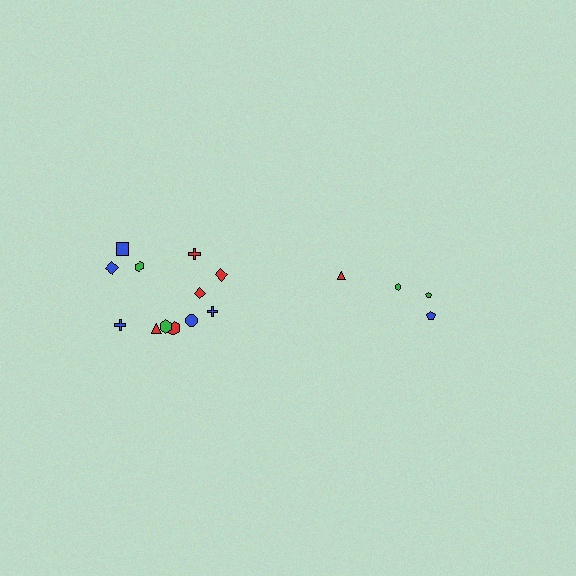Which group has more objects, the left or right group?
The left group.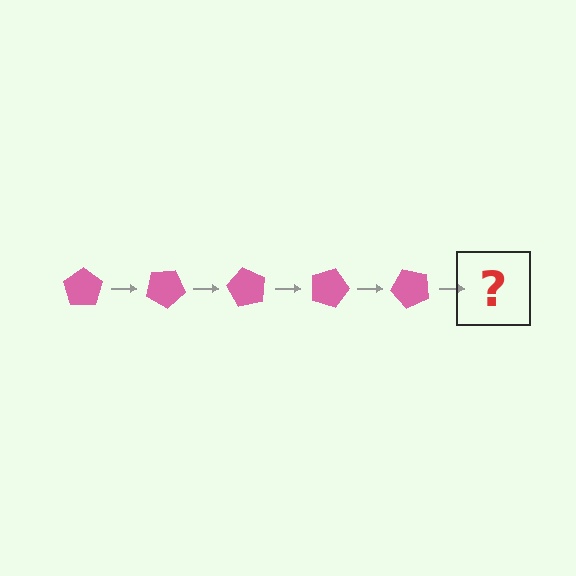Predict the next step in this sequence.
The next step is a pink pentagon rotated 150 degrees.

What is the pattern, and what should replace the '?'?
The pattern is that the pentagon rotates 30 degrees each step. The '?' should be a pink pentagon rotated 150 degrees.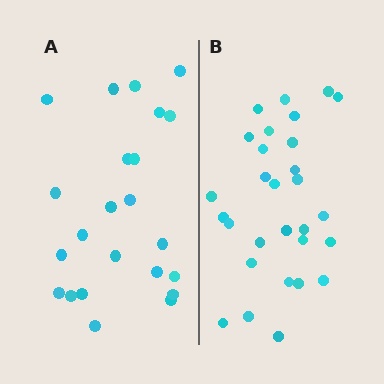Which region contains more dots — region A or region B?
Region B (the right region) has more dots.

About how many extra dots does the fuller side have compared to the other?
Region B has about 6 more dots than region A.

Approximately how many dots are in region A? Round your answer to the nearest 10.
About 20 dots. (The exact count is 23, which rounds to 20.)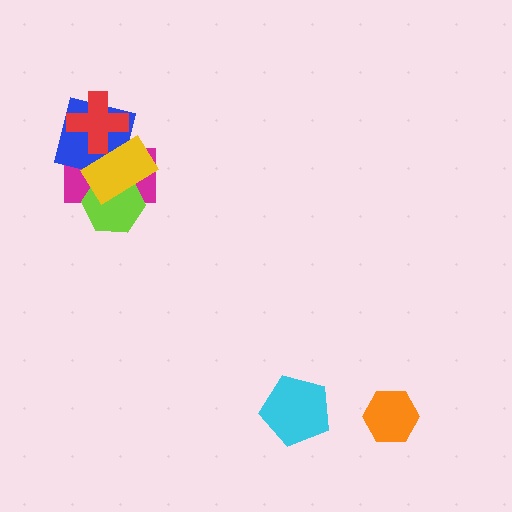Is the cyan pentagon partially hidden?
No, no other shape covers it.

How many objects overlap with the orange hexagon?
0 objects overlap with the orange hexagon.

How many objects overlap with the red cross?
3 objects overlap with the red cross.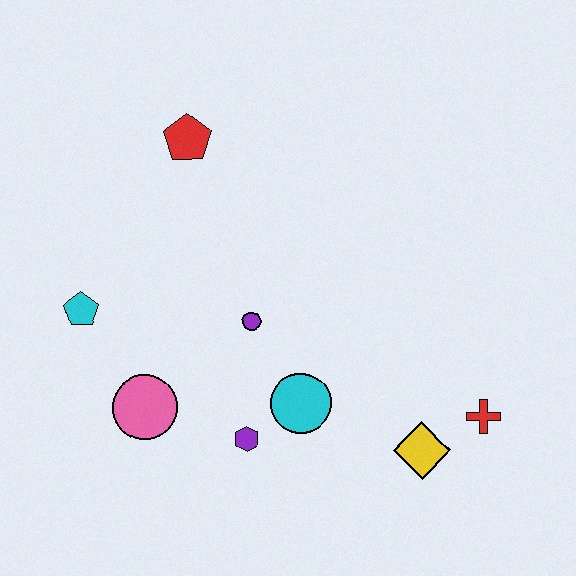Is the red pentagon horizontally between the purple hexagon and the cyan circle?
No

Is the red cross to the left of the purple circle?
No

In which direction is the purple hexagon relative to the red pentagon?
The purple hexagon is below the red pentagon.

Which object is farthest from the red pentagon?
The red cross is farthest from the red pentagon.